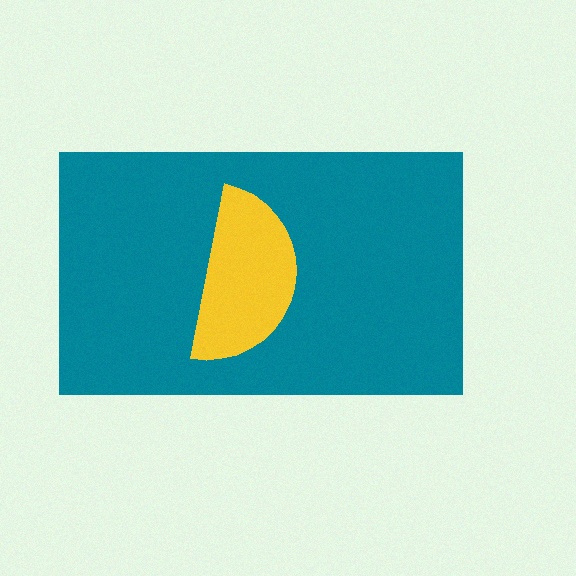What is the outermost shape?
The teal rectangle.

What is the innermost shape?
The yellow semicircle.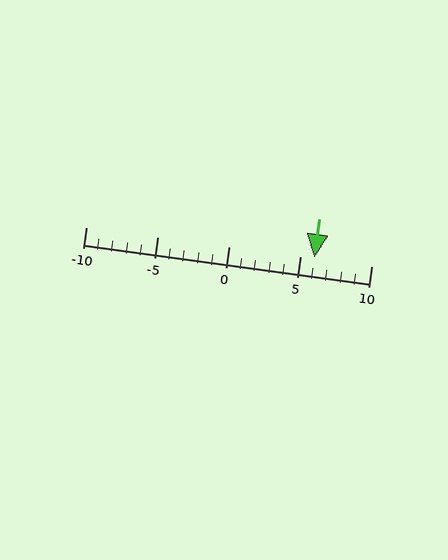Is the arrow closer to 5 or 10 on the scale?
The arrow is closer to 5.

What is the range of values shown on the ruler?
The ruler shows values from -10 to 10.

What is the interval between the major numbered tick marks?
The major tick marks are spaced 5 units apart.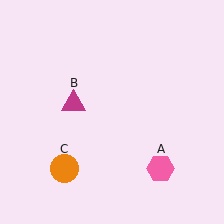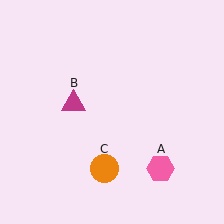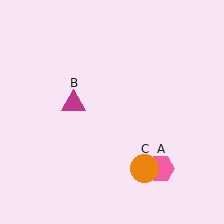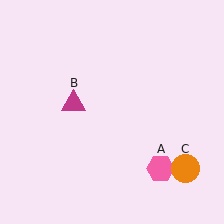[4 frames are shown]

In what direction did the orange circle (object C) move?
The orange circle (object C) moved right.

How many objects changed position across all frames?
1 object changed position: orange circle (object C).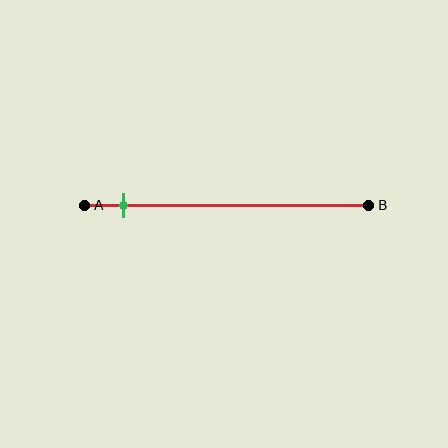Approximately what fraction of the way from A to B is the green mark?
The green mark is approximately 15% of the way from A to B.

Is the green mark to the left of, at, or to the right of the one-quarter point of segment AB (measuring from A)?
The green mark is to the left of the one-quarter point of segment AB.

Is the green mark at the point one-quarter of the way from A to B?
No, the mark is at about 15% from A, not at the 25% one-quarter point.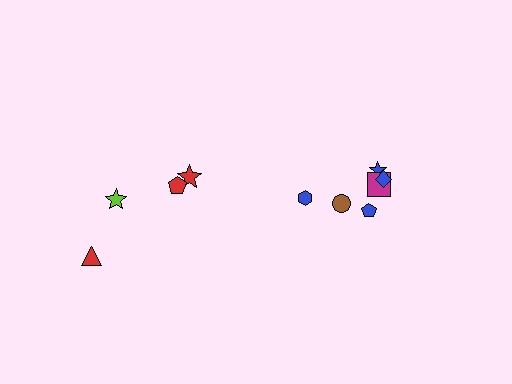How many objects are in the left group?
There are 4 objects.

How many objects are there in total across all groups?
There are 10 objects.